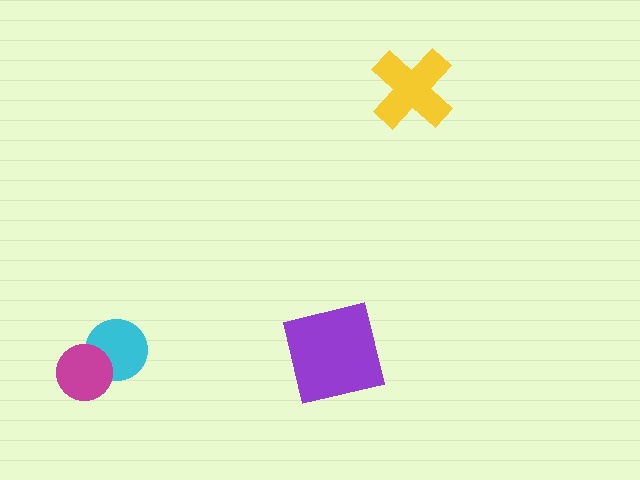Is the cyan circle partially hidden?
Yes, it is partially covered by another shape.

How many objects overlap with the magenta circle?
1 object overlaps with the magenta circle.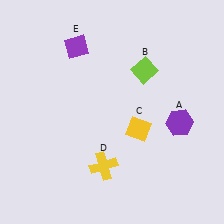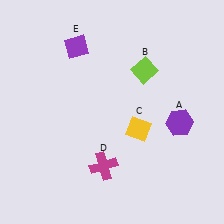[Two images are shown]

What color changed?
The cross (D) changed from yellow in Image 1 to magenta in Image 2.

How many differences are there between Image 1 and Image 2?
There is 1 difference between the two images.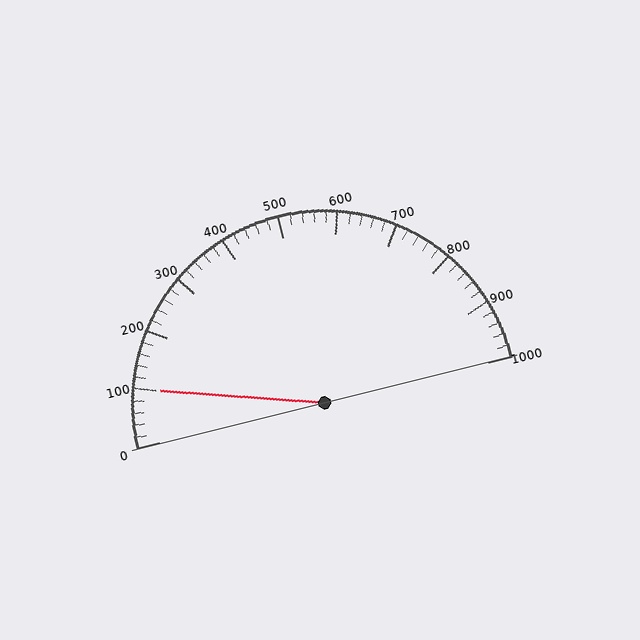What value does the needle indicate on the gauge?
The needle indicates approximately 100.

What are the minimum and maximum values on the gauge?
The gauge ranges from 0 to 1000.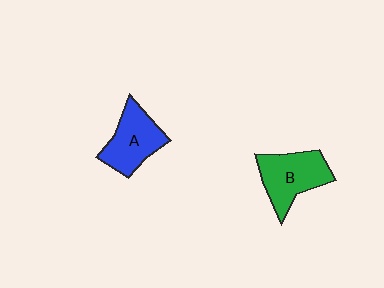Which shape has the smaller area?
Shape A (blue).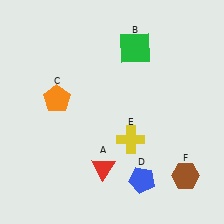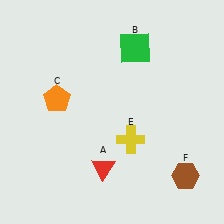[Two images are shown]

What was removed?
The blue pentagon (D) was removed in Image 2.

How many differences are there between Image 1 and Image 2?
There is 1 difference between the two images.